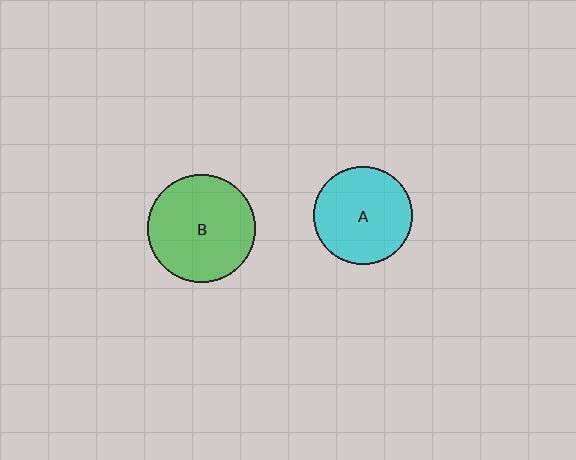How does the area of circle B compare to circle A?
Approximately 1.2 times.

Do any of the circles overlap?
No, none of the circles overlap.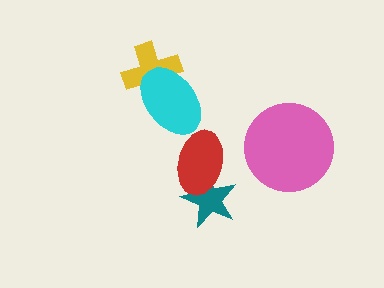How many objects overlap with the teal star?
1 object overlaps with the teal star.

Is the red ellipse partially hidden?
No, no other shape covers it.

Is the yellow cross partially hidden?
Yes, it is partially covered by another shape.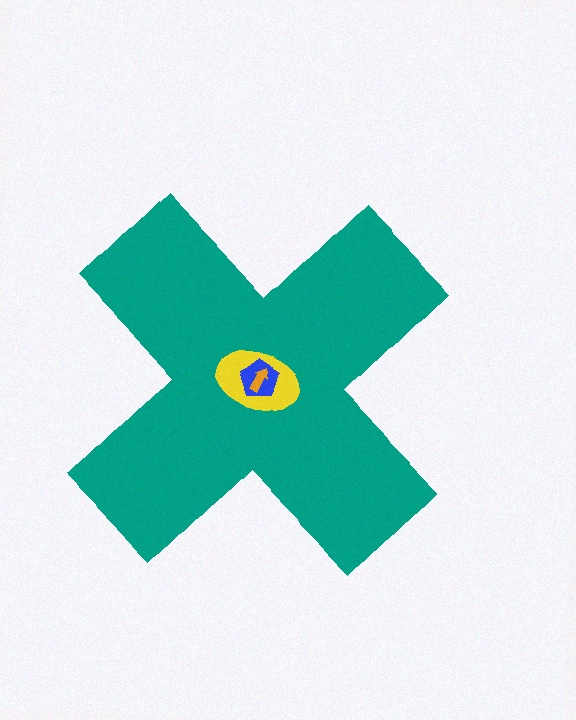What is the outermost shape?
The teal cross.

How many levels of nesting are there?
4.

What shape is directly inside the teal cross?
The yellow ellipse.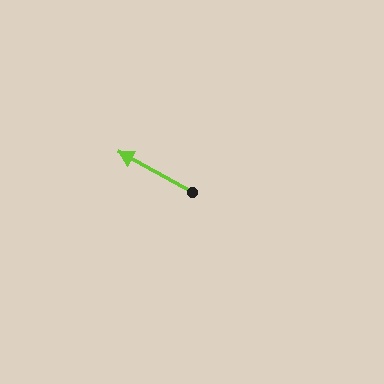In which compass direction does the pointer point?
Northwest.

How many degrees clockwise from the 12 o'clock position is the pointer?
Approximately 299 degrees.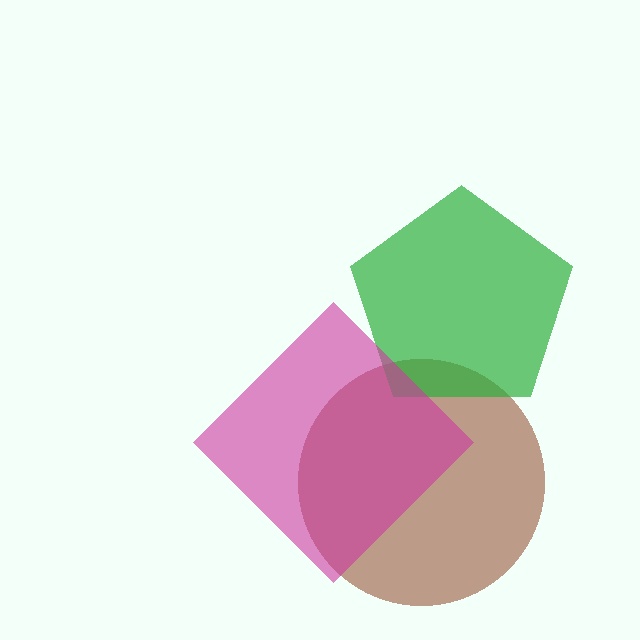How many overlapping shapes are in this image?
There are 3 overlapping shapes in the image.